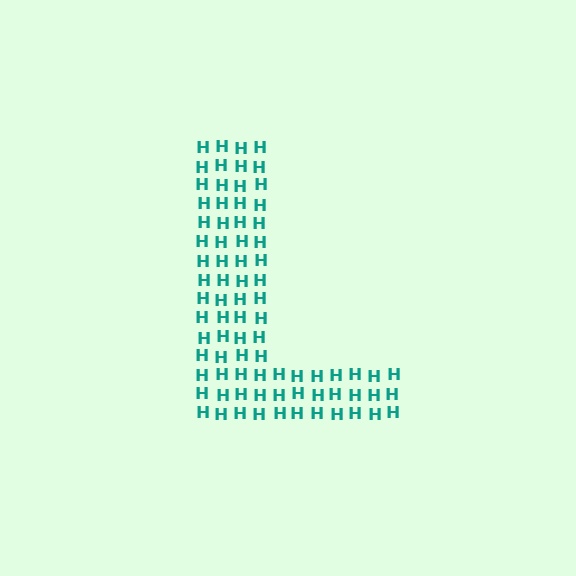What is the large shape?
The large shape is the letter L.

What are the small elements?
The small elements are letter H's.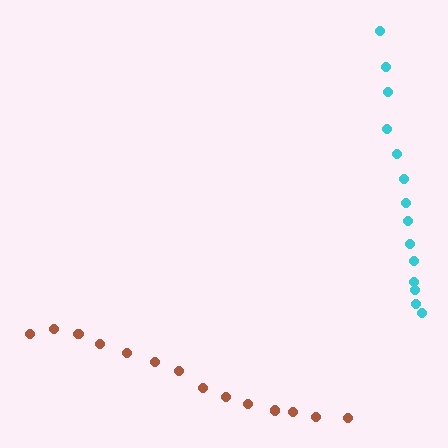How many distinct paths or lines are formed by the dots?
There are 2 distinct paths.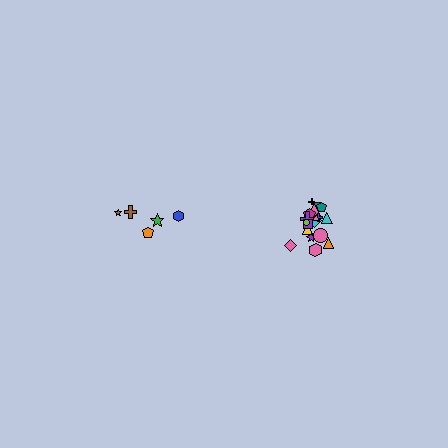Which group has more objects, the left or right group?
The right group.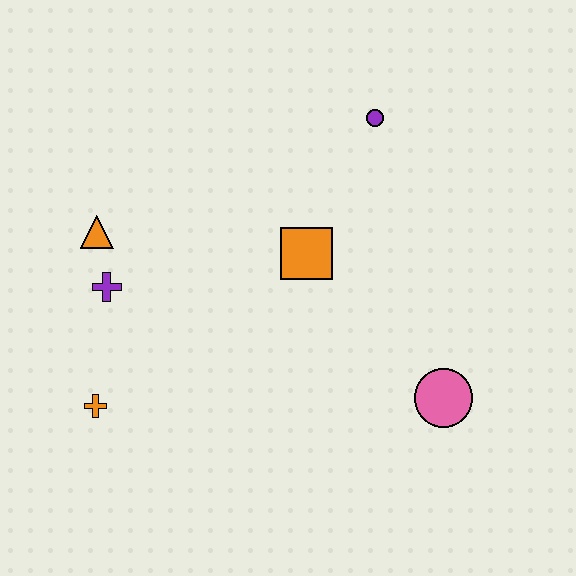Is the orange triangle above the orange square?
Yes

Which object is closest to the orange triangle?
The purple cross is closest to the orange triangle.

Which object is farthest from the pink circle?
The orange triangle is farthest from the pink circle.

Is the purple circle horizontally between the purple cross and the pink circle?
Yes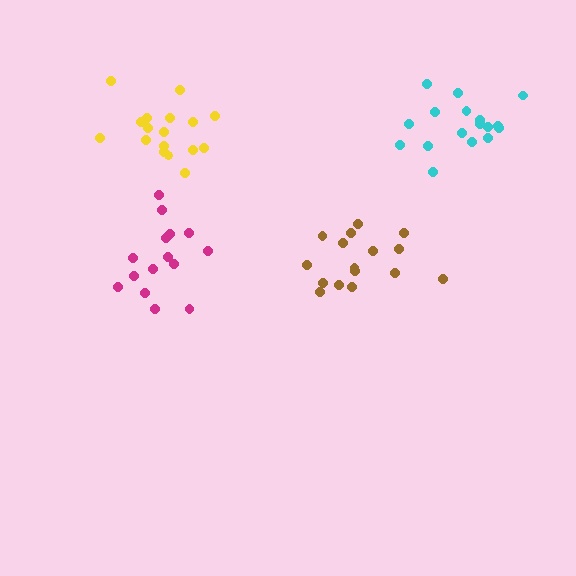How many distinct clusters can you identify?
There are 4 distinct clusters.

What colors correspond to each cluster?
The clusters are colored: yellow, brown, cyan, magenta.